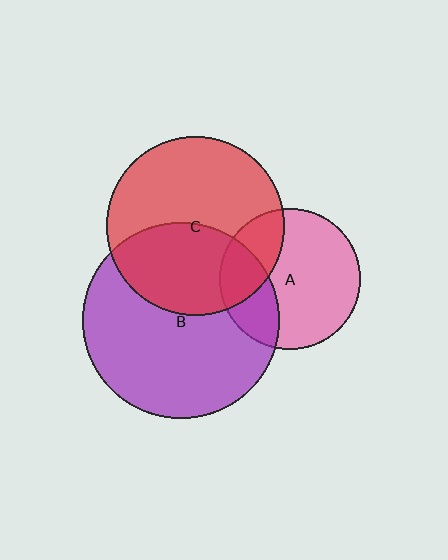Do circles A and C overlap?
Yes.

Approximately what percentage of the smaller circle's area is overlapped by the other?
Approximately 25%.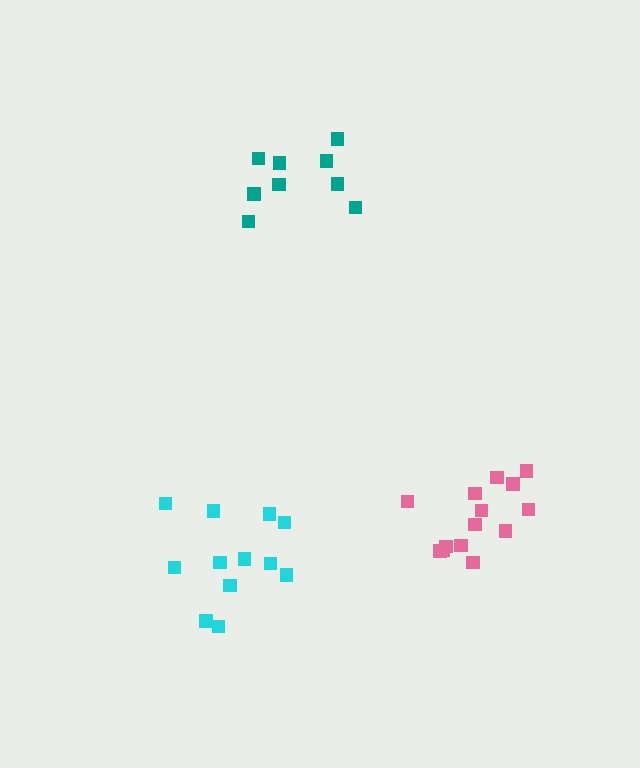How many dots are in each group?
Group 1: 12 dots, Group 2: 9 dots, Group 3: 14 dots (35 total).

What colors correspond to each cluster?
The clusters are colored: cyan, teal, pink.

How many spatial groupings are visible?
There are 3 spatial groupings.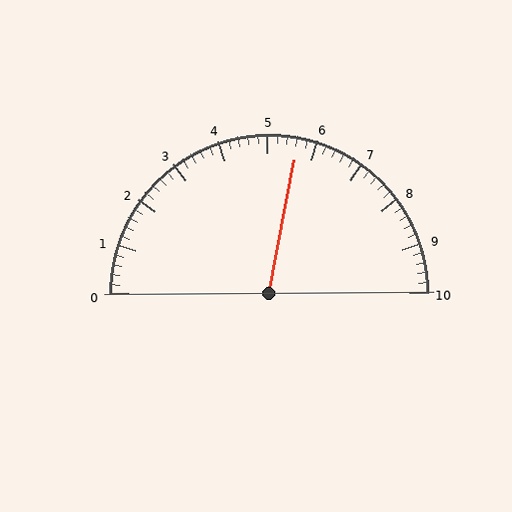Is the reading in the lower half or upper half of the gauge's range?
The reading is in the upper half of the range (0 to 10).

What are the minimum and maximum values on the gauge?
The gauge ranges from 0 to 10.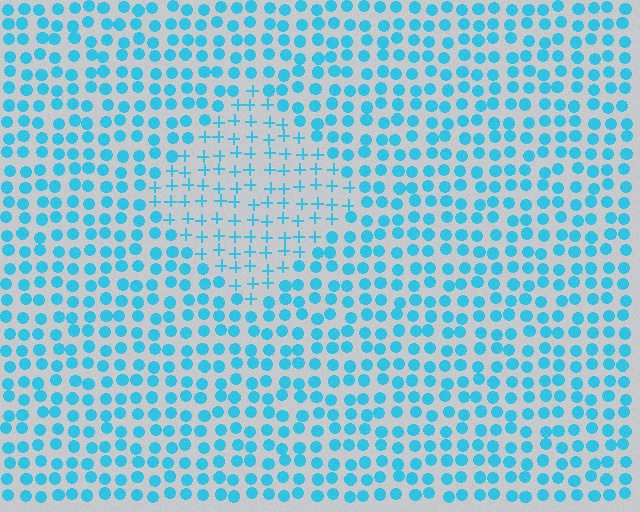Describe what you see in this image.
The image is filled with small cyan elements arranged in a uniform grid. A diamond-shaped region contains plus signs, while the surrounding area contains circles. The boundary is defined purely by the change in element shape.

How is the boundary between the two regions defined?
The boundary is defined by a change in element shape: plus signs inside vs. circles outside. All elements share the same color and spacing.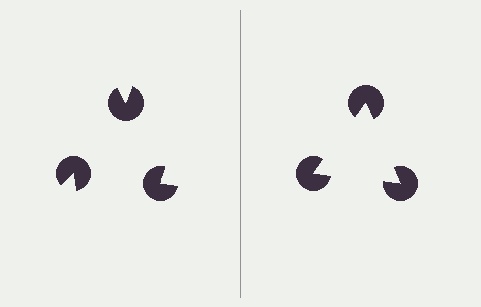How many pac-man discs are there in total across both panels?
6 — 3 on each side.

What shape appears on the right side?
An illusory triangle.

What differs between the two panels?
The pac-man discs are positioned identically on both sides; only the wedge orientations differ. On the right they align to a triangle; on the left they are misaligned.